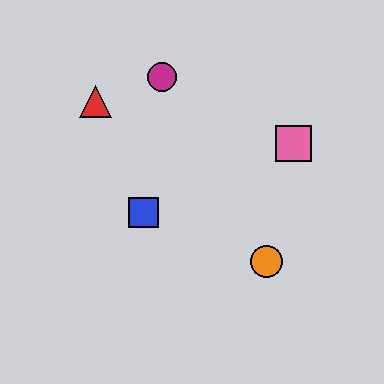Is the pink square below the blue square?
No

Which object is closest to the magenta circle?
The red triangle is closest to the magenta circle.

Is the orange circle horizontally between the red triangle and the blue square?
No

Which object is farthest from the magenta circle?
The orange circle is farthest from the magenta circle.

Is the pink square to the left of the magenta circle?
No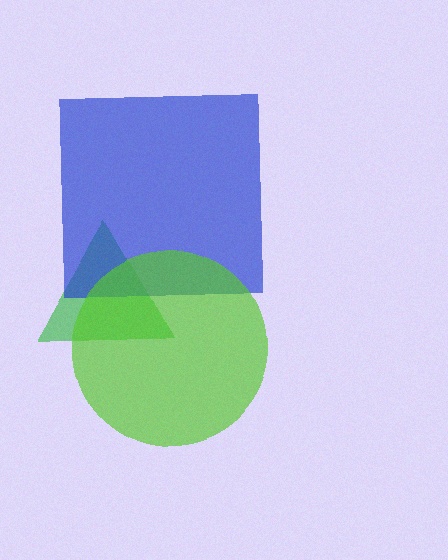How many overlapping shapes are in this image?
There are 3 overlapping shapes in the image.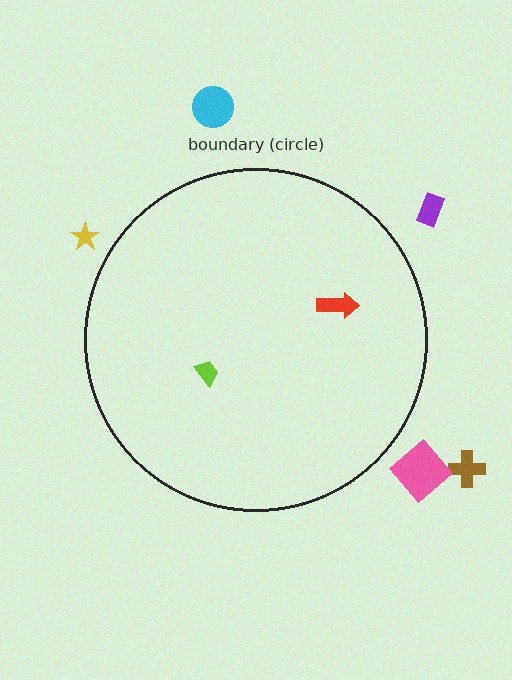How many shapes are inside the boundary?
2 inside, 5 outside.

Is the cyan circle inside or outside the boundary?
Outside.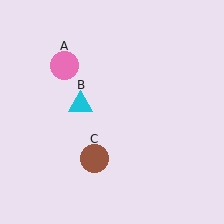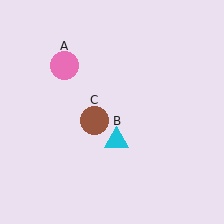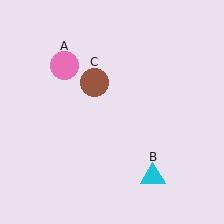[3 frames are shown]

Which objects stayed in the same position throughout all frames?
Pink circle (object A) remained stationary.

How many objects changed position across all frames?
2 objects changed position: cyan triangle (object B), brown circle (object C).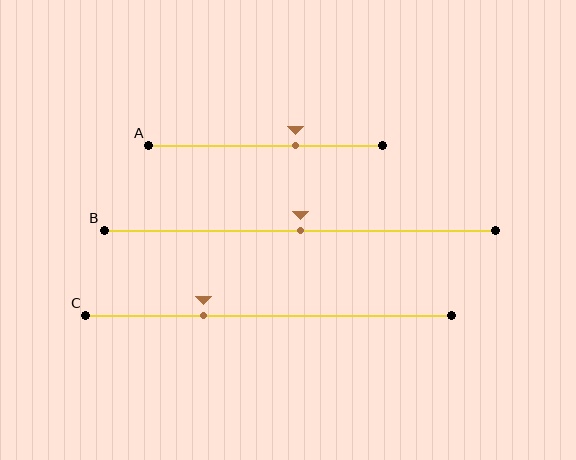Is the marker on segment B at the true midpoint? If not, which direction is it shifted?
Yes, the marker on segment B is at the true midpoint.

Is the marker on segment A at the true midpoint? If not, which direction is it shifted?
No, the marker on segment A is shifted to the right by about 12% of the segment length.